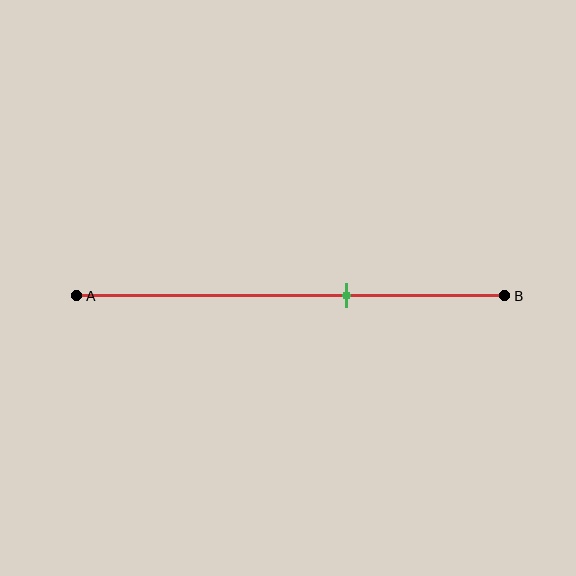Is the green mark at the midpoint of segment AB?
No, the mark is at about 65% from A, not at the 50% midpoint.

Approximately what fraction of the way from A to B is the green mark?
The green mark is approximately 65% of the way from A to B.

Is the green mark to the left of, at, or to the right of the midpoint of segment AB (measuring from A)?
The green mark is to the right of the midpoint of segment AB.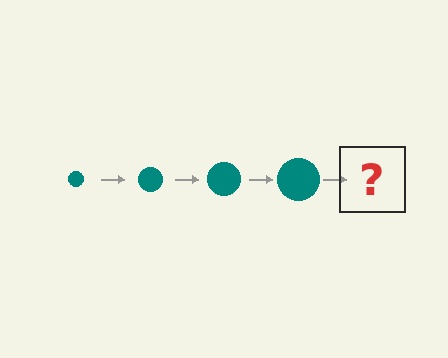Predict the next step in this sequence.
The next step is a teal circle, larger than the previous one.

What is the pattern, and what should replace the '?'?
The pattern is that the circle gets progressively larger each step. The '?' should be a teal circle, larger than the previous one.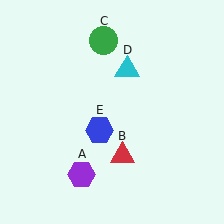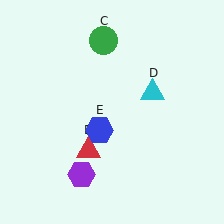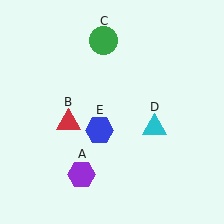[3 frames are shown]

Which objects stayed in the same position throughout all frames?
Purple hexagon (object A) and green circle (object C) and blue hexagon (object E) remained stationary.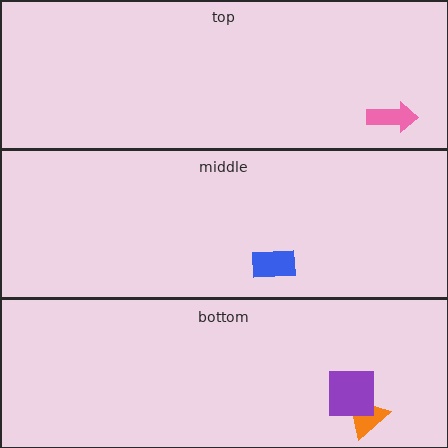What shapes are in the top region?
The pink arrow.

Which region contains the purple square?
The bottom region.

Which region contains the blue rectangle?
The middle region.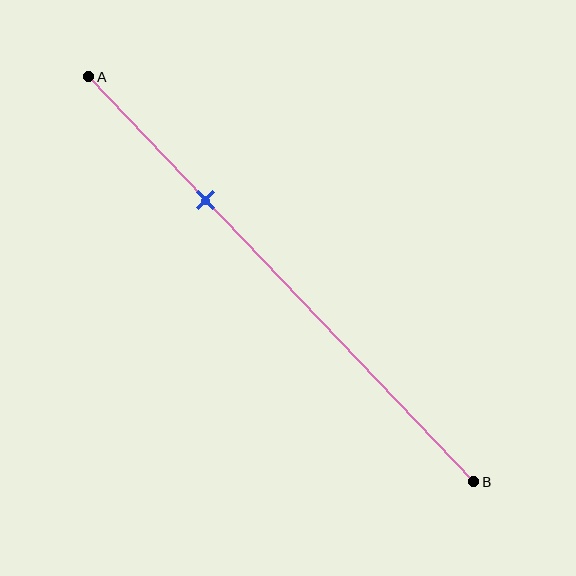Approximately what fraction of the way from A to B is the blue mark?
The blue mark is approximately 30% of the way from A to B.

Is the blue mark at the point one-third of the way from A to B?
Yes, the mark is approximately at the one-third point.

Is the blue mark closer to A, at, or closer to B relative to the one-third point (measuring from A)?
The blue mark is approximately at the one-third point of segment AB.